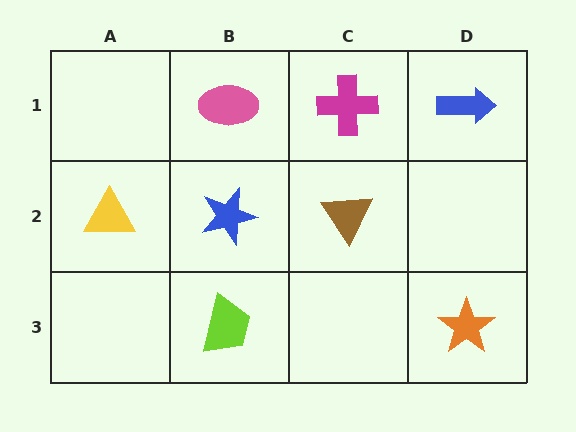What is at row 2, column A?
A yellow triangle.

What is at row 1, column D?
A blue arrow.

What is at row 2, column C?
A brown triangle.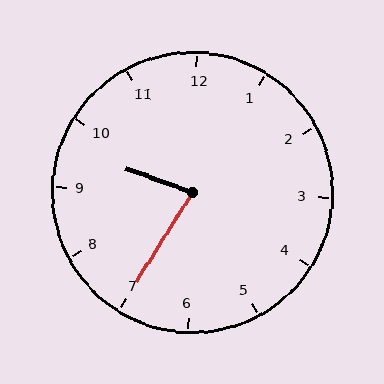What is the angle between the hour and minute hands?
Approximately 78 degrees.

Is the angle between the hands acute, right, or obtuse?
It is acute.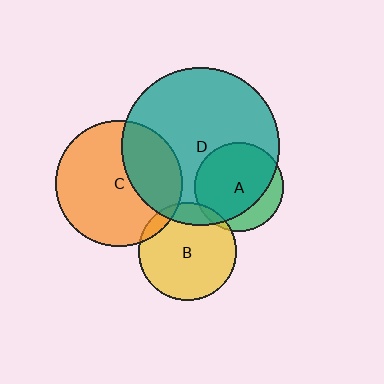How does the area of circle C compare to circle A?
Approximately 2.0 times.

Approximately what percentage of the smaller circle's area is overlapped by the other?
Approximately 10%.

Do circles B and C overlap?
Yes.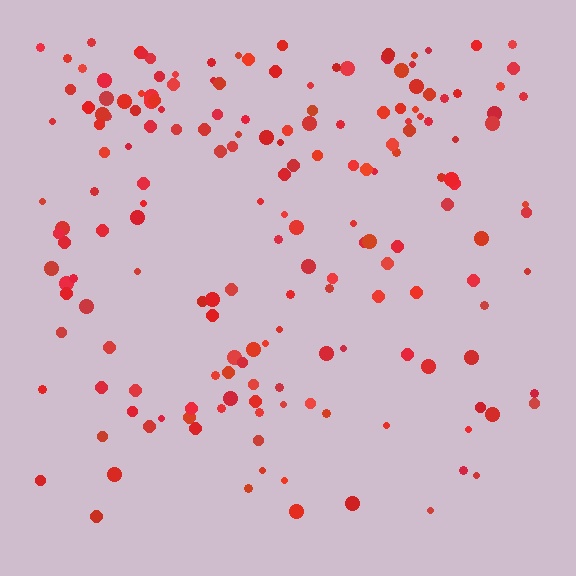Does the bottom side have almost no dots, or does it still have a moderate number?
Still a moderate number, just noticeably fewer than the top.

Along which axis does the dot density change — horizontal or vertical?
Vertical.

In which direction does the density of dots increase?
From bottom to top, with the top side densest.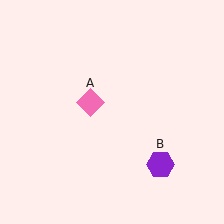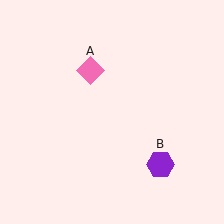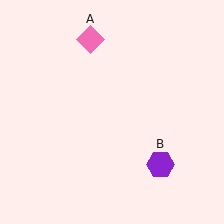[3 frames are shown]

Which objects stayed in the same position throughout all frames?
Purple hexagon (object B) remained stationary.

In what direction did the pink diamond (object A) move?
The pink diamond (object A) moved up.